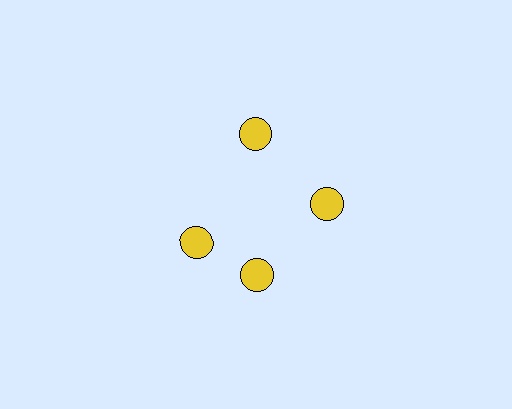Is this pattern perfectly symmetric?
No. The 4 yellow circles are arranged in a ring, but one element near the 9 o'clock position is rotated out of alignment along the ring, breaking the 4-fold rotational symmetry.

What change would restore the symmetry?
The symmetry would be restored by rotating it back into even spacing with its neighbors so that all 4 circles sit at equal angles and equal distance from the center.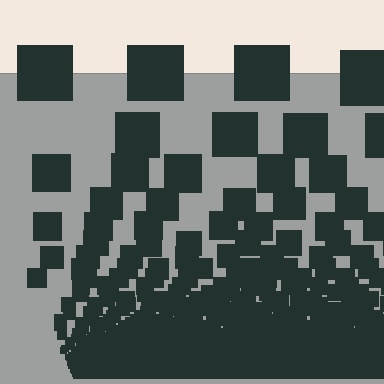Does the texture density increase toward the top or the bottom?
Density increases toward the bottom.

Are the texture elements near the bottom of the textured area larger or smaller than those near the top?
Smaller. The gradient is inverted — elements near the bottom are smaller and denser.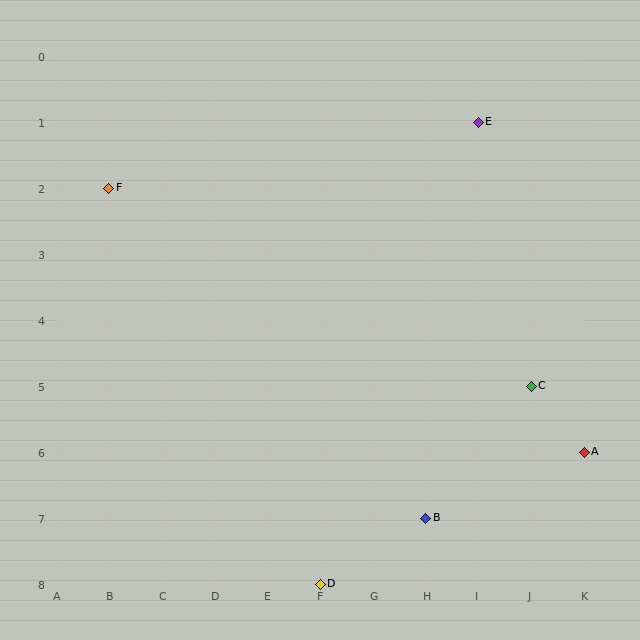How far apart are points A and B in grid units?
Points A and B are 3 columns and 1 row apart (about 3.2 grid units diagonally).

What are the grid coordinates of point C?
Point C is at grid coordinates (J, 5).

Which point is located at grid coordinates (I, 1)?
Point E is at (I, 1).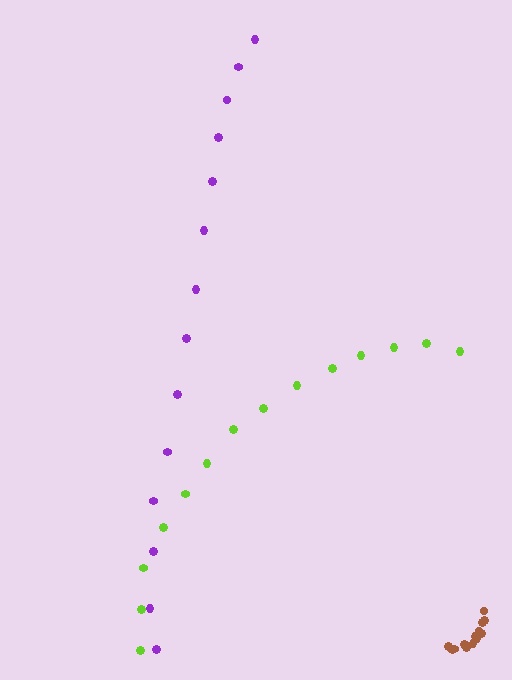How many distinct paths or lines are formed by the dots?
There are 3 distinct paths.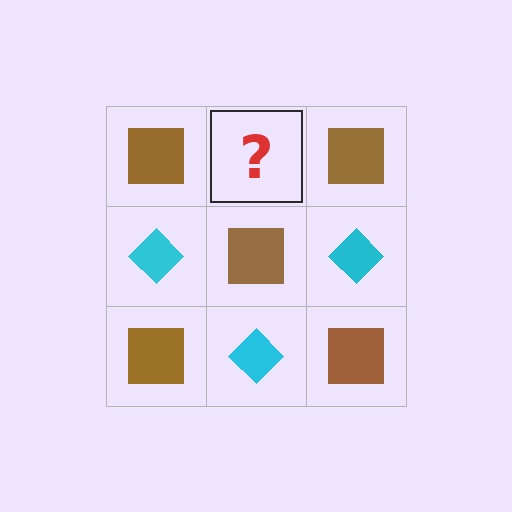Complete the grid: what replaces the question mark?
The question mark should be replaced with a cyan diamond.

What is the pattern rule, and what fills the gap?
The rule is that it alternates brown square and cyan diamond in a checkerboard pattern. The gap should be filled with a cyan diamond.